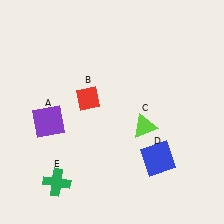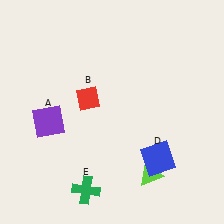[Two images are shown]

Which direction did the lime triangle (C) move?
The lime triangle (C) moved down.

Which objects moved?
The objects that moved are: the lime triangle (C), the green cross (E).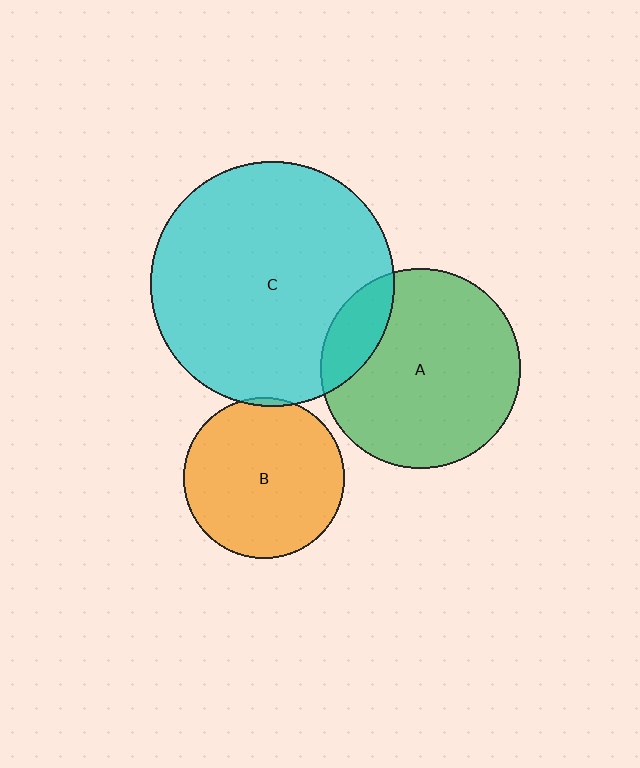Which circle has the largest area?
Circle C (cyan).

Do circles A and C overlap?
Yes.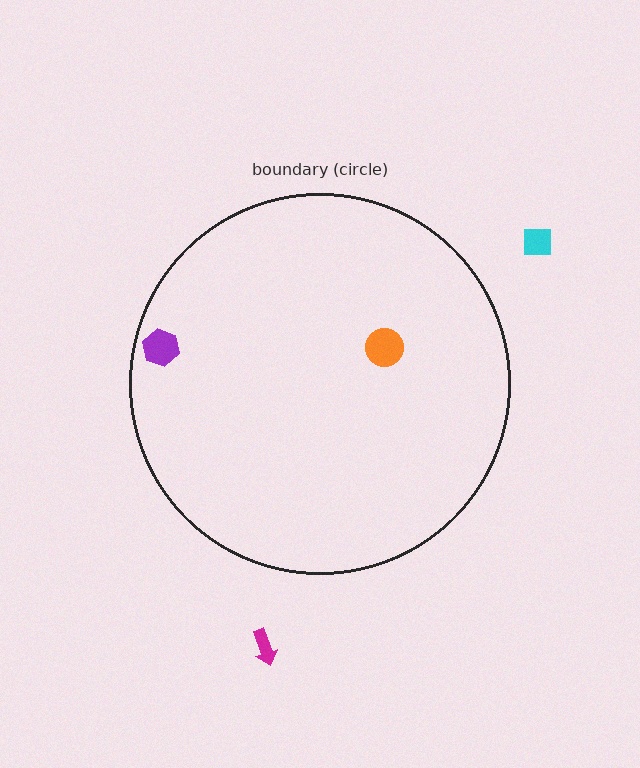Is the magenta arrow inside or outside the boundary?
Outside.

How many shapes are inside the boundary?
2 inside, 2 outside.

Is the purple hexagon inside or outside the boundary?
Inside.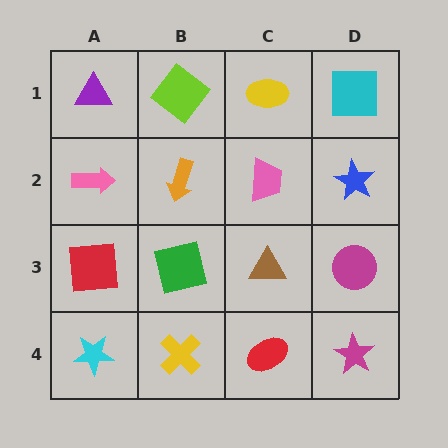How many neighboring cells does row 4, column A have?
2.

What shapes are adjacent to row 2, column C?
A yellow ellipse (row 1, column C), a brown triangle (row 3, column C), an orange arrow (row 2, column B), a blue star (row 2, column D).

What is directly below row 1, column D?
A blue star.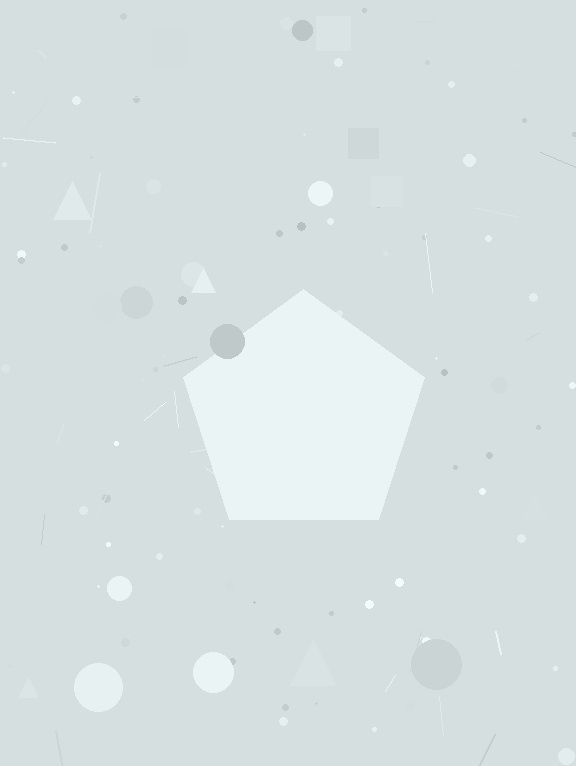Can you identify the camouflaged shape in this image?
The camouflaged shape is a pentagon.